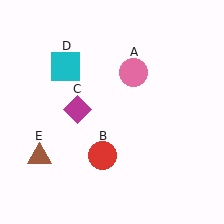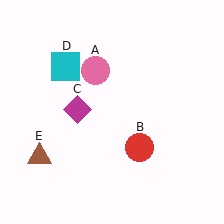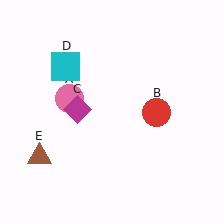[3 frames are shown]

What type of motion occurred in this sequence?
The pink circle (object A), red circle (object B) rotated counterclockwise around the center of the scene.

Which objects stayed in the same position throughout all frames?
Magenta diamond (object C) and cyan square (object D) and brown triangle (object E) remained stationary.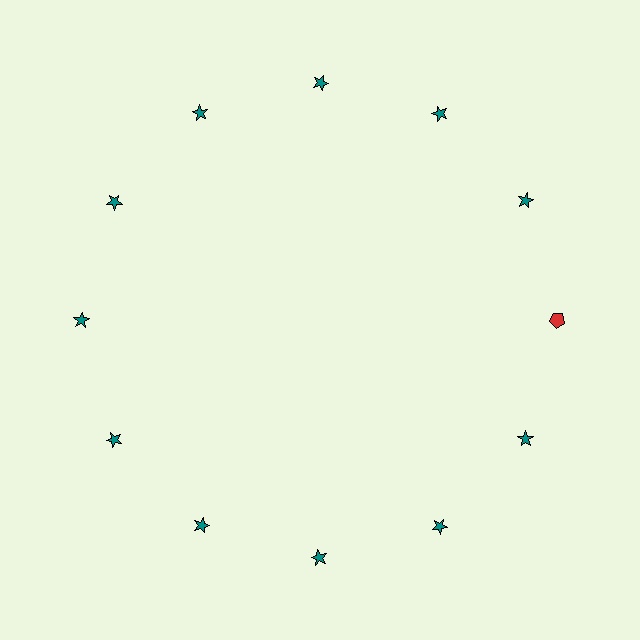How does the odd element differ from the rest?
It differs in both color (red instead of teal) and shape (pentagon instead of star).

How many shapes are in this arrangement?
There are 12 shapes arranged in a ring pattern.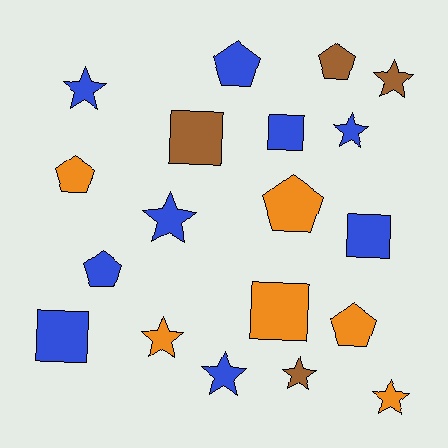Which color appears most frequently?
Blue, with 9 objects.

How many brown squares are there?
There is 1 brown square.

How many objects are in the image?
There are 19 objects.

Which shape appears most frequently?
Star, with 8 objects.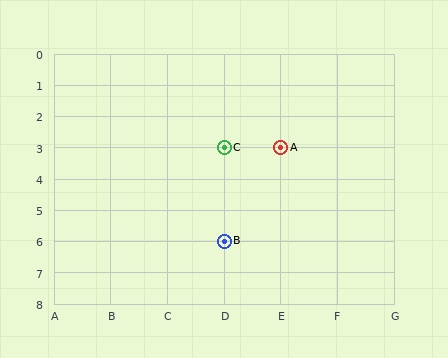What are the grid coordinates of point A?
Point A is at grid coordinates (E, 3).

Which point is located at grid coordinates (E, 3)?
Point A is at (E, 3).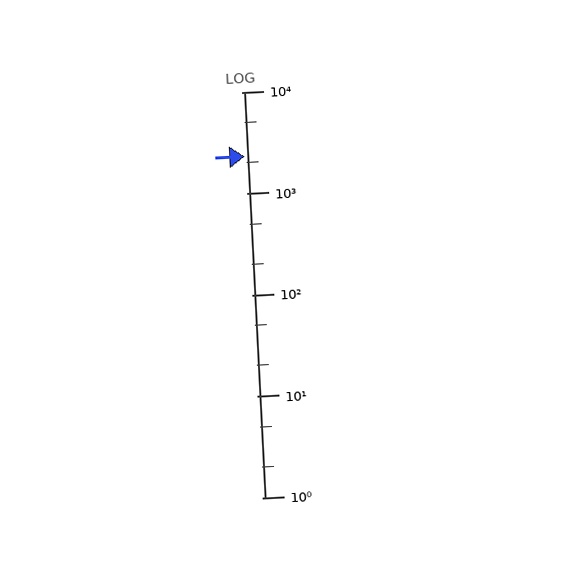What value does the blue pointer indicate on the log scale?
The pointer indicates approximately 2300.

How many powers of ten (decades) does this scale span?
The scale spans 4 decades, from 1 to 10000.